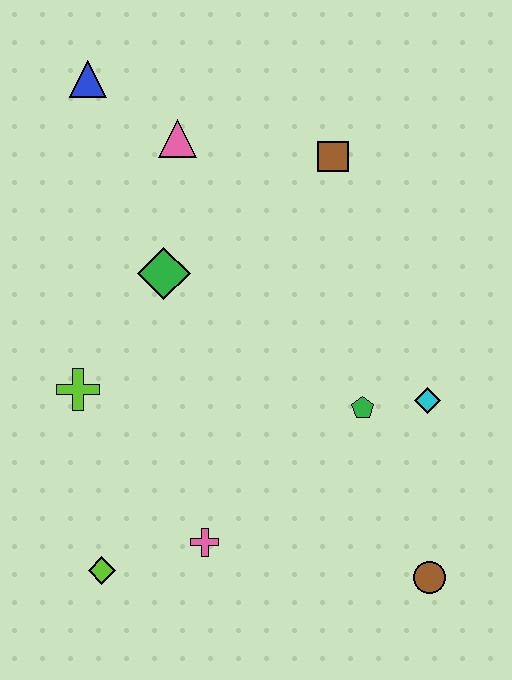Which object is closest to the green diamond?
The pink triangle is closest to the green diamond.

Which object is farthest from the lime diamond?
The blue triangle is farthest from the lime diamond.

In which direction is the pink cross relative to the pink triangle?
The pink cross is below the pink triangle.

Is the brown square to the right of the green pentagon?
No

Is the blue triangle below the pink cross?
No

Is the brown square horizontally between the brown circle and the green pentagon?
No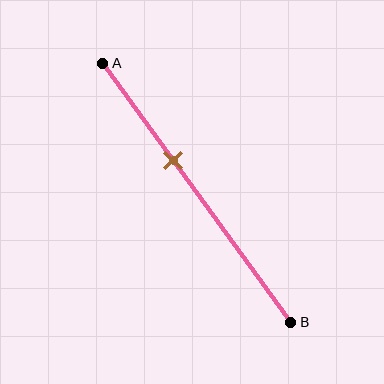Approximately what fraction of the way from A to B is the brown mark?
The brown mark is approximately 40% of the way from A to B.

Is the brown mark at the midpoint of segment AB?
No, the mark is at about 40% from A, not at the 50% midpoint.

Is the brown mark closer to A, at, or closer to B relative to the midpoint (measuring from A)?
The brown mark is closer to point A than the midpoint of segment AB.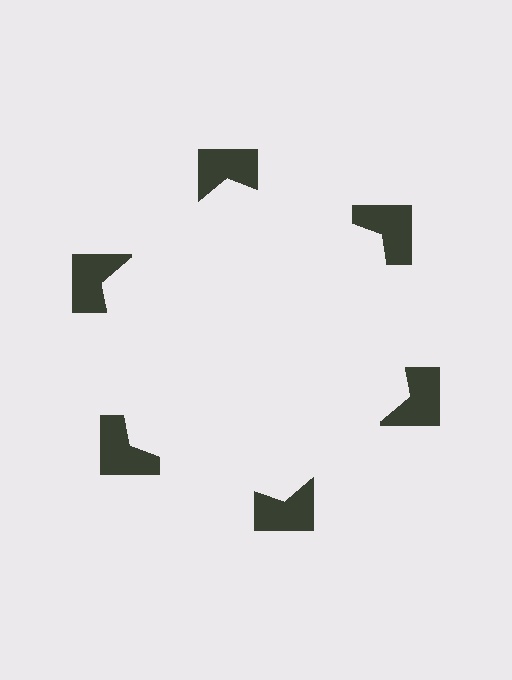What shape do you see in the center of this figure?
An illusory hexagon — its edges are inferred from the aligned wedge cuts in the notched squares, not physically drawn.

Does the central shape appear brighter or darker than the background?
It typically appears slightly brighter than the background, even though no actual brightness change is drawn.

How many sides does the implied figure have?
6 sides.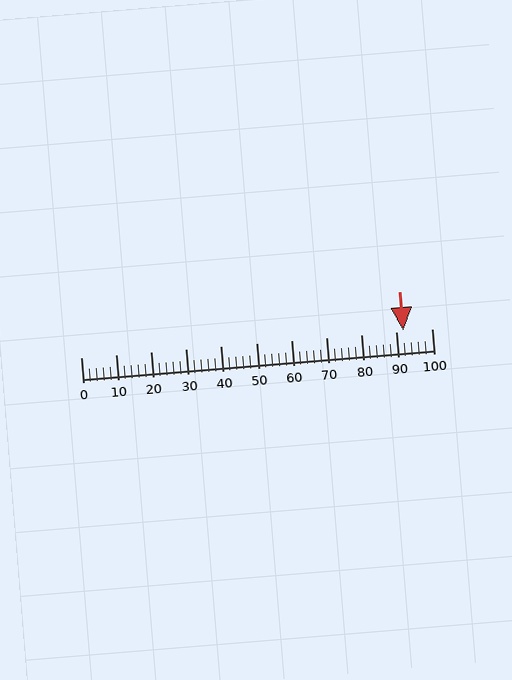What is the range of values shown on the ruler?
The ruler shows values from 0 to 100.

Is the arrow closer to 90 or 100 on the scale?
The arrow is closer to 90.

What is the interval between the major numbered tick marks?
The major tick marks are spaced 10 units apart.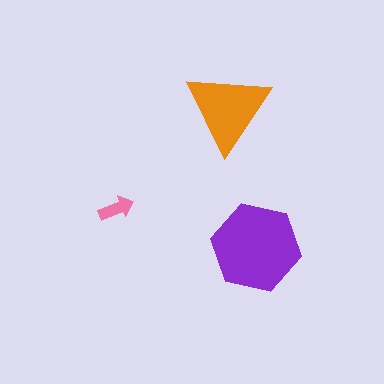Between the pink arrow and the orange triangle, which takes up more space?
The orange triangle.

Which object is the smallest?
The pink arrow.